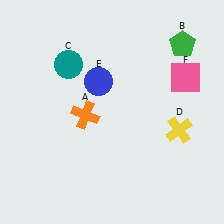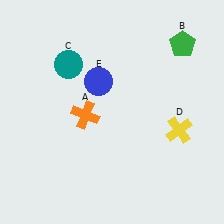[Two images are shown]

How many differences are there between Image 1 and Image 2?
There is 1 difference between the two images.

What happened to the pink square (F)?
The pink square (F) was removed in Image 2. It was in the top-right area of Image 1.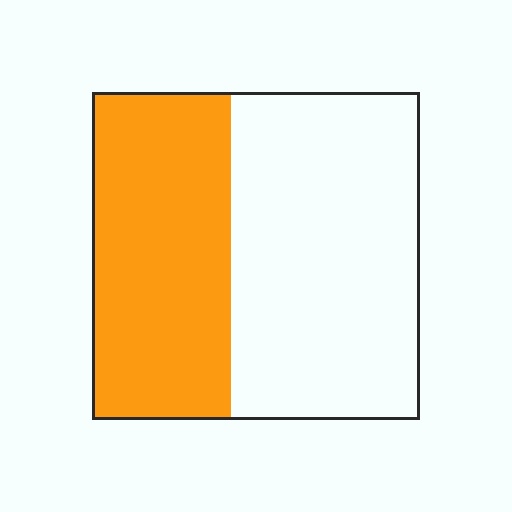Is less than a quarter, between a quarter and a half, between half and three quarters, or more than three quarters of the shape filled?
Between a quarter and a half.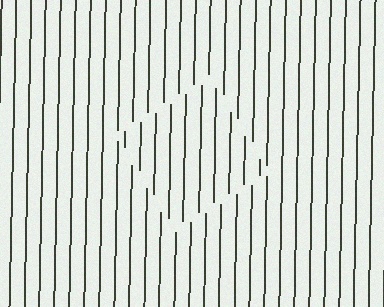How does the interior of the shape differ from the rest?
The interior of the shape contains the same grating, shifted by half a period — the contour is defined by the phase discontinuity where line-ends from the inner and outer gratings abut.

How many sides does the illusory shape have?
4 sides — the line-ends trace a square.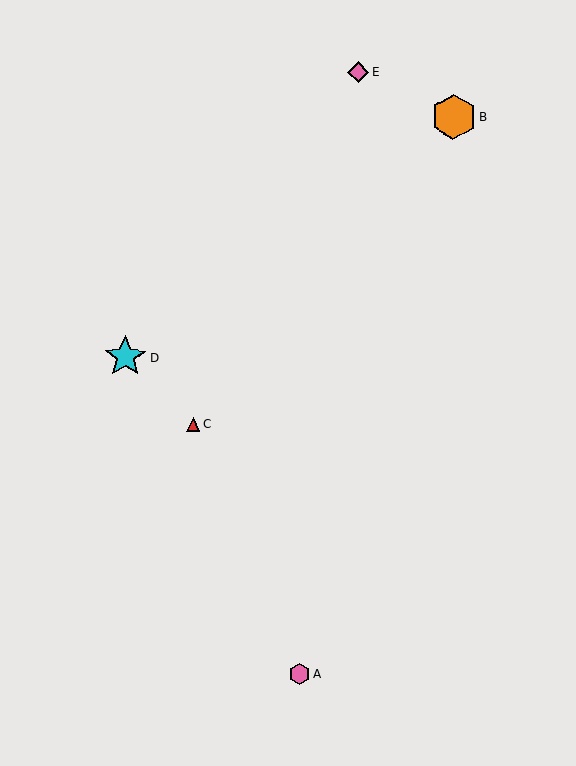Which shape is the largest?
The orange hexagon (labeled B) is the largest.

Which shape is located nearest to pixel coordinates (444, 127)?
The orange hexagon (labeled B) at (453, 116) is nearest to that location.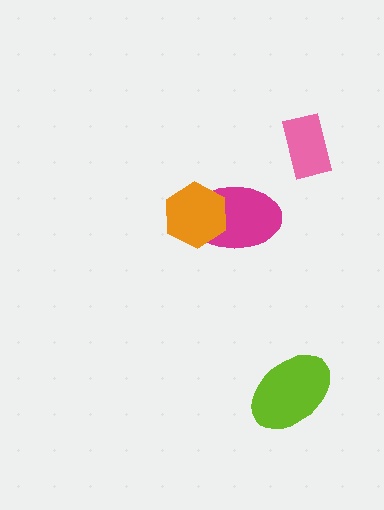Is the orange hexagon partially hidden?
No, no other shape covers it.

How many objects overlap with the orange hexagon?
1 object overlaps with the orange hexagon.